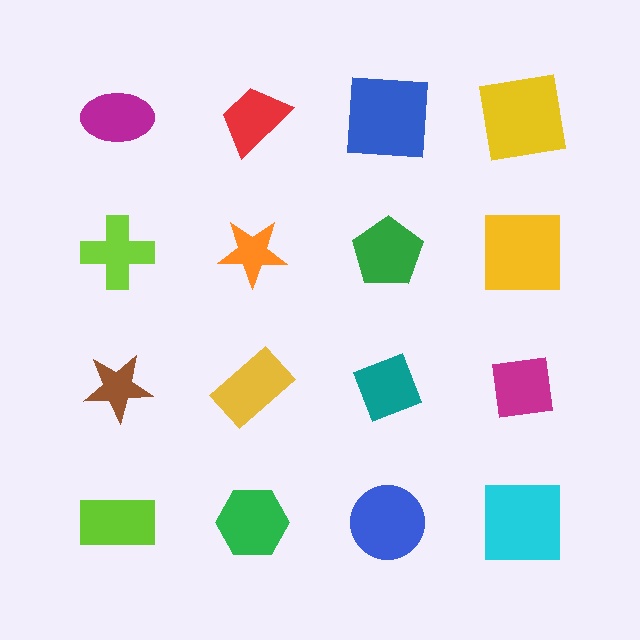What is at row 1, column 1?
A magenta ellipse.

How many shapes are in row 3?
4 shapes.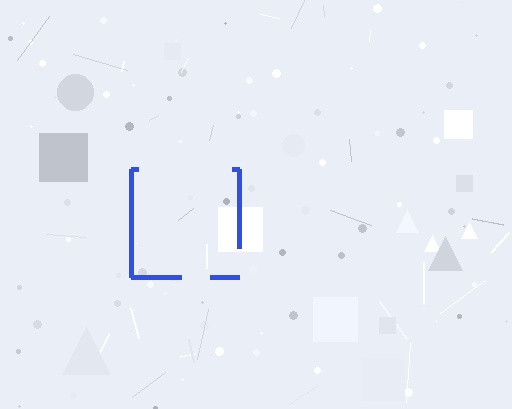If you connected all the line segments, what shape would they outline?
They would outline a square.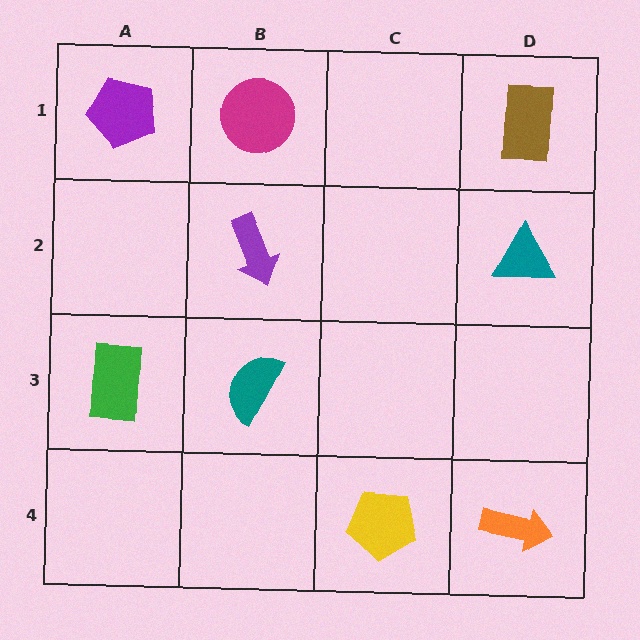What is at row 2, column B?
A purple arrow.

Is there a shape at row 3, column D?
No, that cell is empty.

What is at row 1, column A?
A purple pentagon.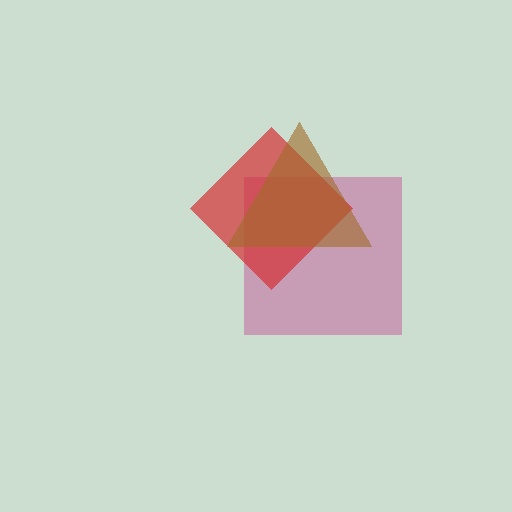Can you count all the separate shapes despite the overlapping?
Yes, there are 3 separate shapes.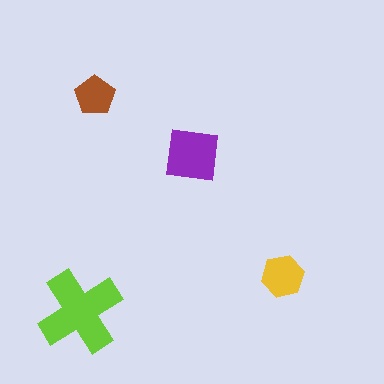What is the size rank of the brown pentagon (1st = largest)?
4th.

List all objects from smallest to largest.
The brown pentagon, the yellow hexagon, the purple square, the lime cross.